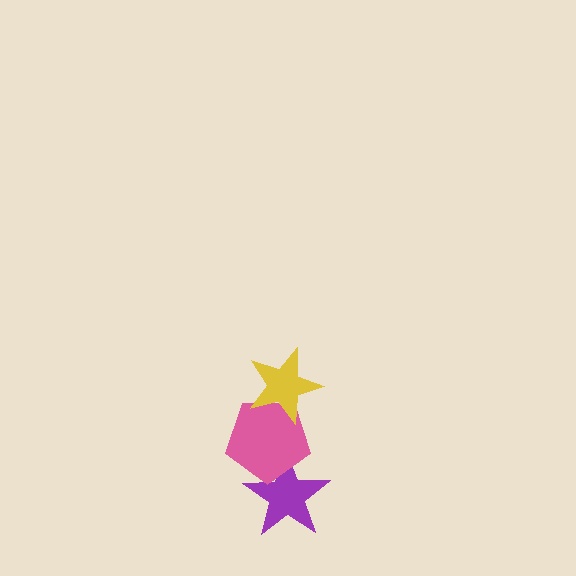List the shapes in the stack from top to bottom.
From top to bottom: the yellow star, the pink pentagon, the purple star.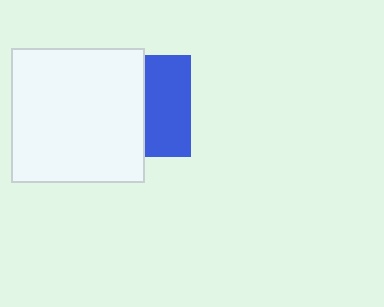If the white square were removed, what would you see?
You would see the complete blue square.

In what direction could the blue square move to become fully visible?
The blue square could move right. That would shift it out from behind the white square entirely.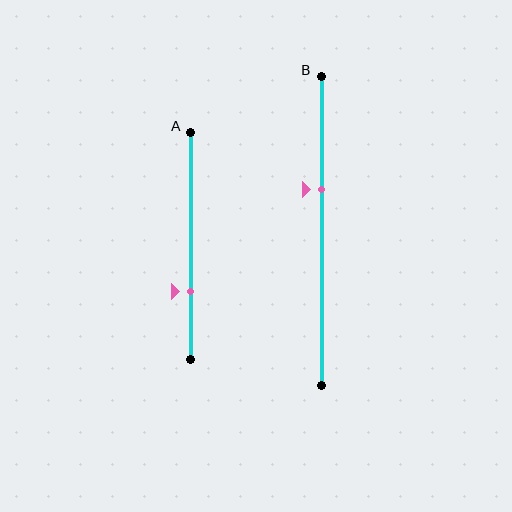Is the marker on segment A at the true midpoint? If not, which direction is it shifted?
No, the marker on segment A is shifted downward by about 20% of the segment length.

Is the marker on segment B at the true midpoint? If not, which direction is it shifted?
No, the marker on segment B is shifted upward by about 14% of the segment length.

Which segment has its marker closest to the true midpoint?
Segment B has its marker closest to the true midpoint.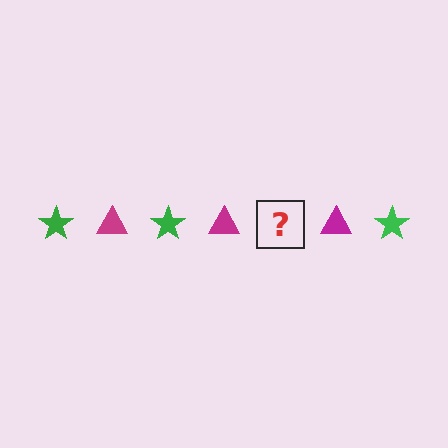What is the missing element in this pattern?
The missing element is a green star.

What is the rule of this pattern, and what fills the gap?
The rule is that the pattern alternates between green star and magenta triangle. The gap should be filled with a green star.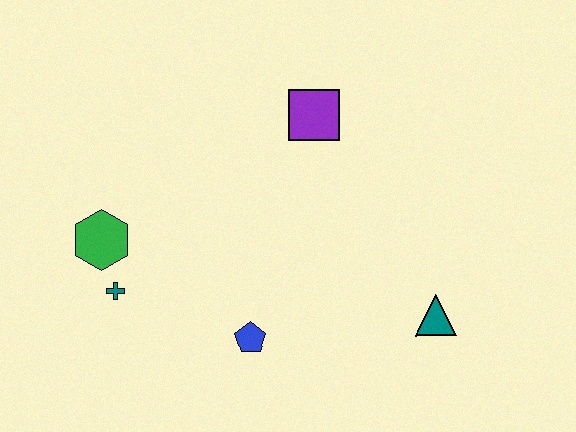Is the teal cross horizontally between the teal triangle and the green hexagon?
Yes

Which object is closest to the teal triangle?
The blue pentagon is closest to the teal triangle.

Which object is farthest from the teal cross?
The teal triangle is farthest from the teal cross.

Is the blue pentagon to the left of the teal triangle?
Yes